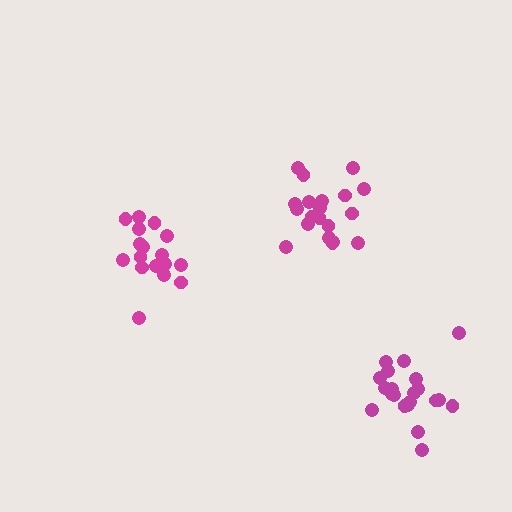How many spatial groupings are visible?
There are 3 spatial groupings.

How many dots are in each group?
Group 1: 20 dots, Group 2: 21 dots, Group 3: 17 dots (58 total).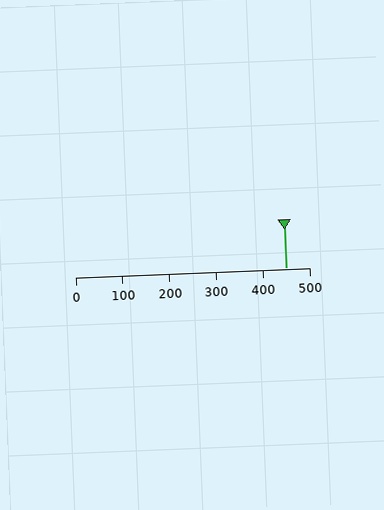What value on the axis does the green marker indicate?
The marker indicates approximately 450.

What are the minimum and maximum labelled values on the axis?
The axis runs from 0 to 500.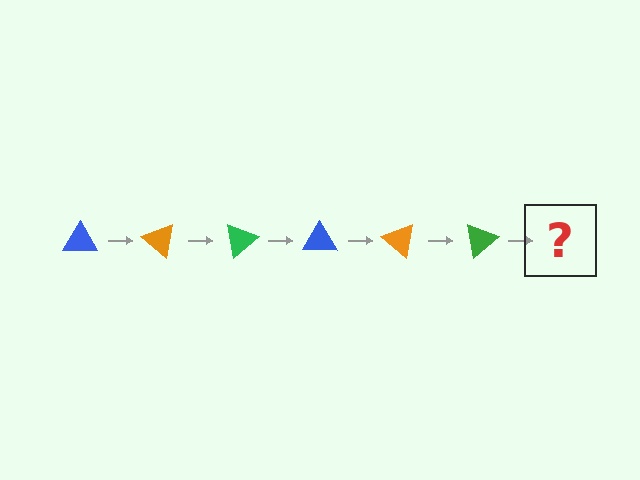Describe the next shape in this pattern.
It should be a blue triangle, rotated 240 degrees from the start.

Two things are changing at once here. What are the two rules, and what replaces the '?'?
The two rules are that it rotates 40 degrees each step and the color cycles through blue, orange, and green. The '?' should be a blue triangle, rotated 240 degrees from the start.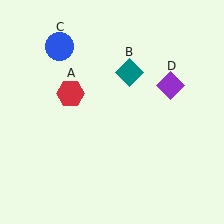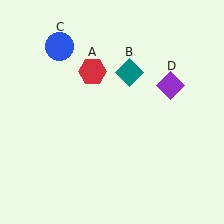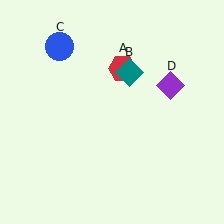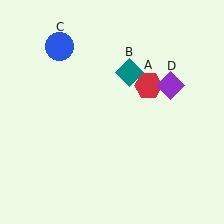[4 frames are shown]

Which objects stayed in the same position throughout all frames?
Teal diamond (object B) and blue circle (object C) and purple diamond (object D) remained stationary.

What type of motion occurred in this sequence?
The red hexagon (object A) rotated clockwise around the center of the scene.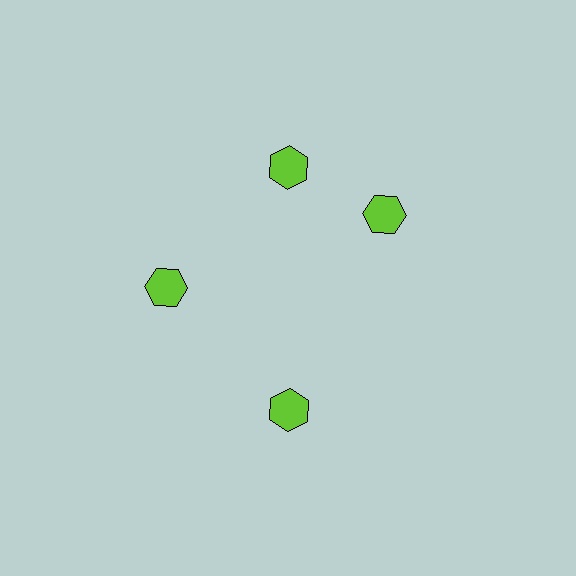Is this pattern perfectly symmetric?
No. The 4 lime hexagons are arranged in a ring, but one element near the 3 o'clock position is rotated out of alignment along the ring, breaking the 4-fold rotational symmetry.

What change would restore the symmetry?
The symmetry would be restored by rotating it back into even spacing with its neighbors so that all 4 hexagons sit at equal angles and equal distance from the center.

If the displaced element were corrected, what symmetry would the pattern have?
It would have 4-fold rotational symmetry — the pattern would map onto itself every 90 degrees.